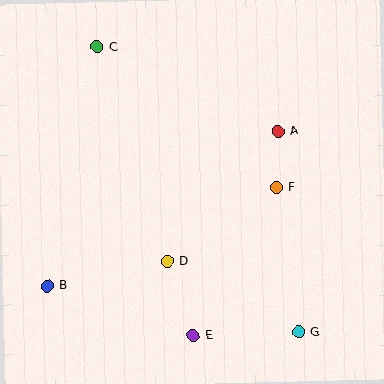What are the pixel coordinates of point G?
Point G is at (299, 332).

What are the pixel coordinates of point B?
Point B is at (47, 286).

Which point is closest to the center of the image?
Point D at (167, 261) is closest to the center.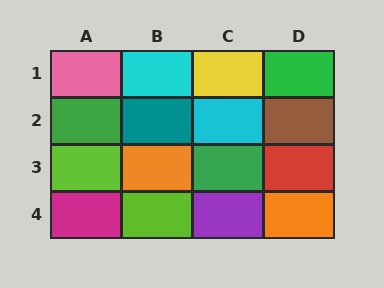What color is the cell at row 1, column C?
Yellow.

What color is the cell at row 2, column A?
Green.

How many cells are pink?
1 cell is pink.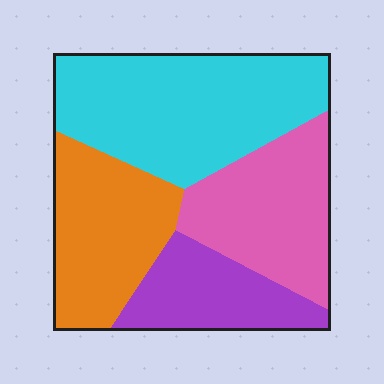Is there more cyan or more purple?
Cyan.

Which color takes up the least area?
Purple, at roughly 15%.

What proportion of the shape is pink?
Pink takes up between a sixth and a third of the shape.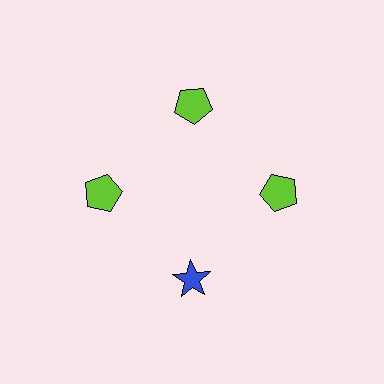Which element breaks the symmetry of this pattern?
The blue star at roughly the 6 o'clock position breaks the symmetry. All other shapes are lime pentagons.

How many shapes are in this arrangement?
There are 4 shapes arranged in a ring pattern.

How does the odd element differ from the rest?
It differs in both color (blue instead of lime) and shape (star instead of pentagon).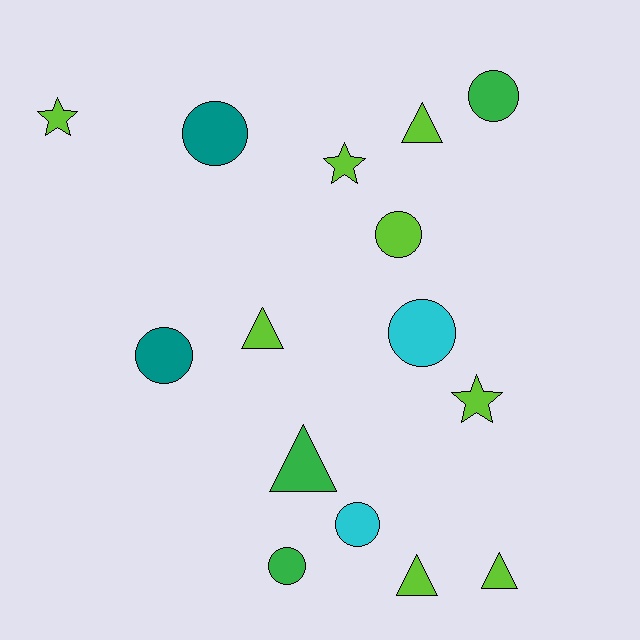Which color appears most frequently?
Lime, with 8 objects.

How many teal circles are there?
There are 2 teal circles.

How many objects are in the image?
There are 15 objects.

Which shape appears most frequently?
Circle, with 7 objects.